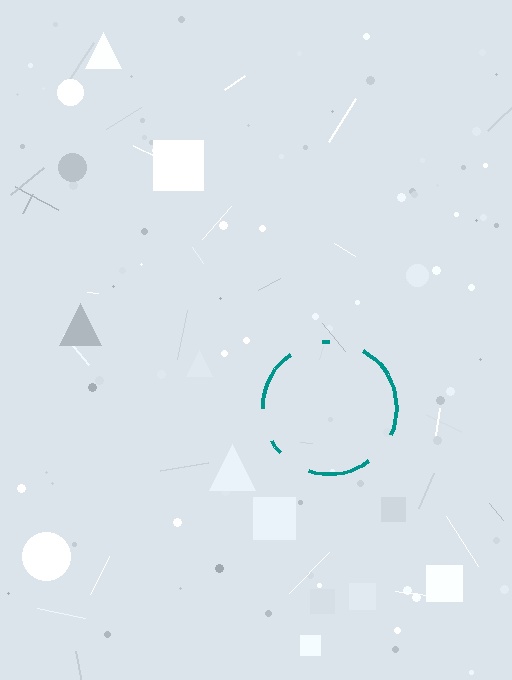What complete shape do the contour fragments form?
The contour fragments form a circle.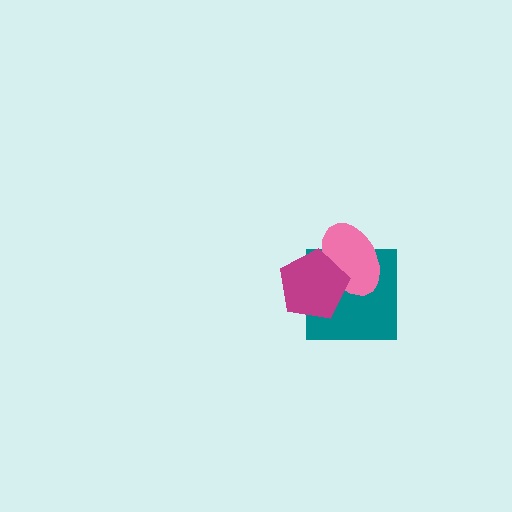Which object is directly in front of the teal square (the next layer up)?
The pink ellipse is directly in front of the teal square.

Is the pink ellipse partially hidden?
Yes, it is partially covered by another shape.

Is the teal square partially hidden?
Yes, it is partially covered by another shape.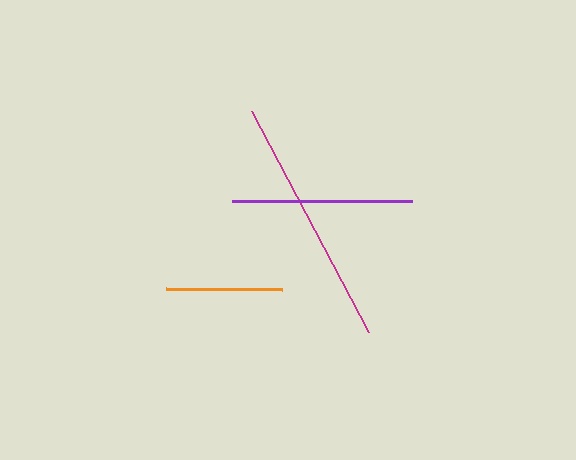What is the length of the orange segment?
The orange segment is approximately 116 pixels long.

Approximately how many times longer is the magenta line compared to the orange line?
The magenta line is approximately 2.2 times the length of the orange line.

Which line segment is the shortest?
The orange line is the shortest at approximately 116 pixels.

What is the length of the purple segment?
The purple segment is approximately 181 pixels long.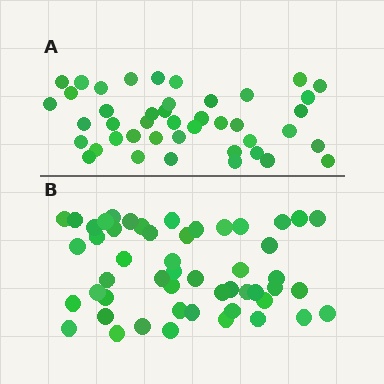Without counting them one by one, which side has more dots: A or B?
Region B (the bottom region) has more dots.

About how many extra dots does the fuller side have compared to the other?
Region B has roughly 8 or so more dots than region A.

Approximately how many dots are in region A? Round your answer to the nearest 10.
About 40 dots. (The exact count is 43, which rounds to 40.)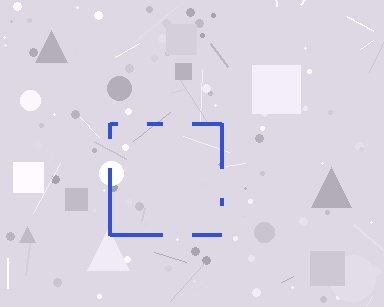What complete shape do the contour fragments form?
The contour fragments form a square.